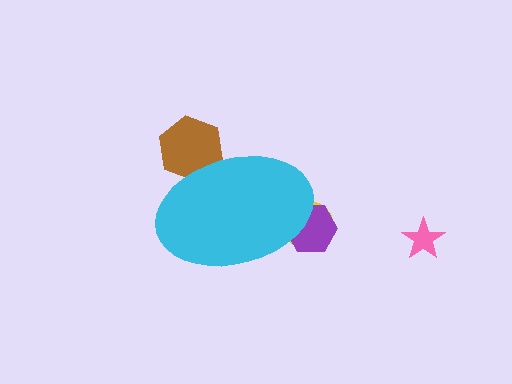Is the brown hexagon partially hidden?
Yes, the brown hexagon is partially hidden behind the cyan ellipse.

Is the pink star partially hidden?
No, the pink star is fully visible.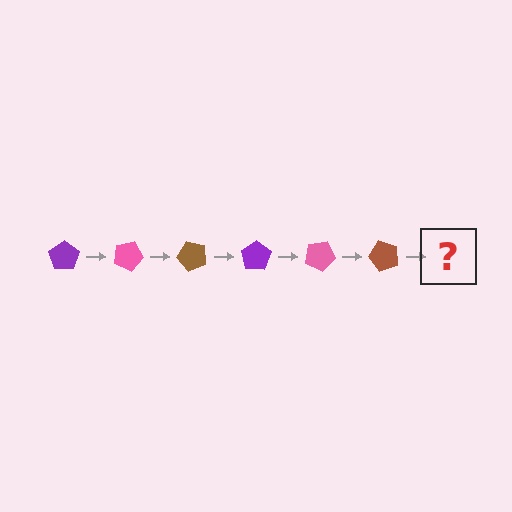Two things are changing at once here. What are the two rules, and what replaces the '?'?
The two rules are that it rotates 25 degrees each step and the color cycles through purple, pink, and brown. The '?' should be a purple pentagon, rotated 150 degrees from the start.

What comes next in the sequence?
The next element should be a purple pentagon, rotated 150 degrees from the start.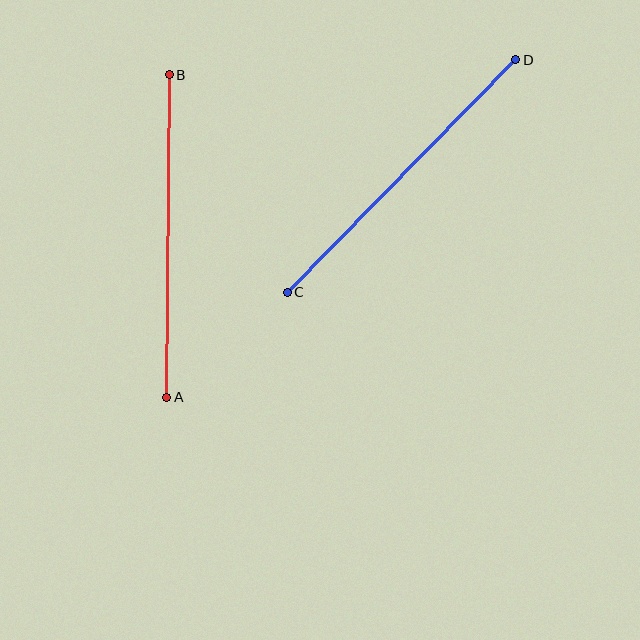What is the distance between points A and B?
The distance is approximately 323 pixels.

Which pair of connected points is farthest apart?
Points C and D are farthest apart.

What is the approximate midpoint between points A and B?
The midpoint is at approximately (168, 236) pixels.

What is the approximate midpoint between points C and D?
The midpoint is at approximately (402, 176) pixels.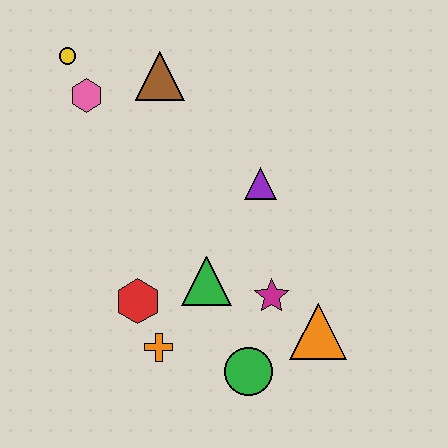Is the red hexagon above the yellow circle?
No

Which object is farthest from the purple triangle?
The yellow circle is farthest from the purple triangle.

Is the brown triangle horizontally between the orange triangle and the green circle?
No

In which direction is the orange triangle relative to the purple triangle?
The orange triangle is below the purple triangle.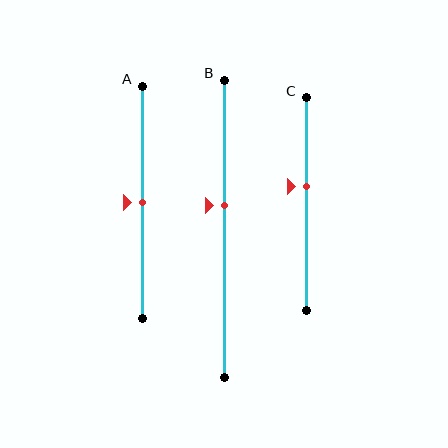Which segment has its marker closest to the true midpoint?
Segment A has its marker closest to the true midpoint.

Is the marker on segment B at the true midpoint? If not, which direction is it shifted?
No, the marker on segment B is shifted upward by about 8% of the segment length.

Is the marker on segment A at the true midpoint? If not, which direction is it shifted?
Yes, the marker on segment A is at the true midpoint.